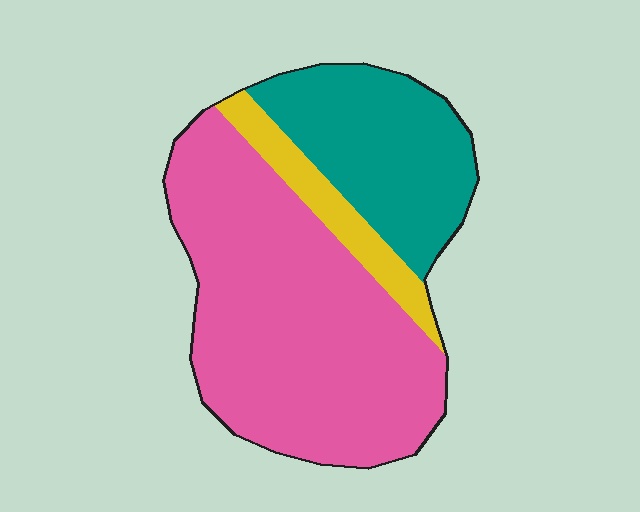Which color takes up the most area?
Pink, at roughly 60%.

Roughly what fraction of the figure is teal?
Teal covers roughly 30% of the figure.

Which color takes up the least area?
Yellow, at roughly 10%.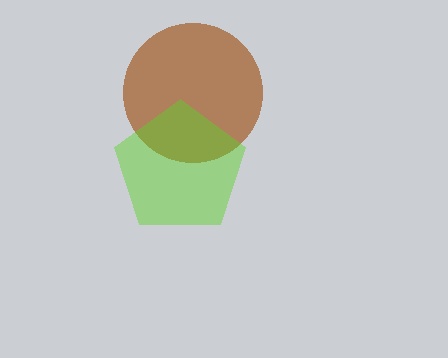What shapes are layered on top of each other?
The layered shapes are: a brown circle, a lime pentagon.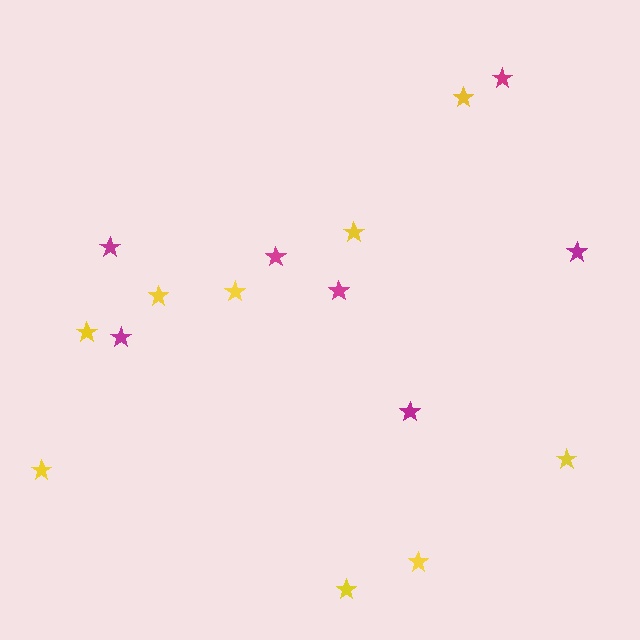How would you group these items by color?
There are 2 groups: one group of magenta stars (7) and one group of yellow stars (9).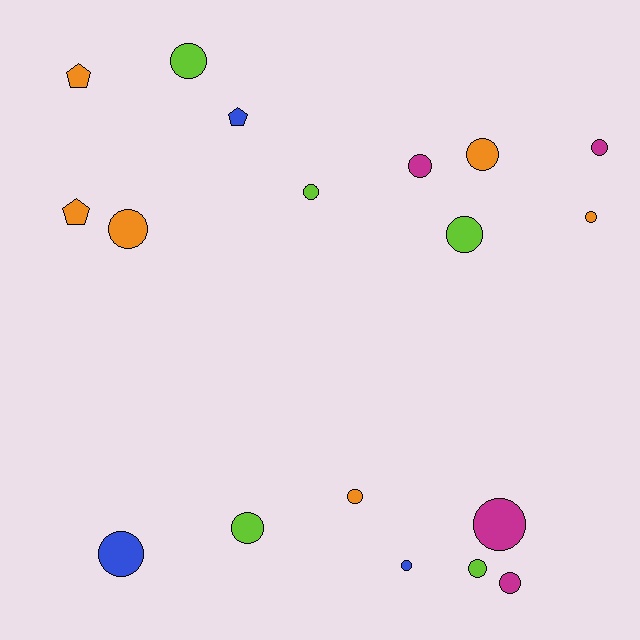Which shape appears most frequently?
Circle, with 15 objects.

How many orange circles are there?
There are 4 orange circles.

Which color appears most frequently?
Orange, with 6 objects.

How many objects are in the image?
There are 18 objects.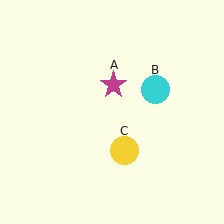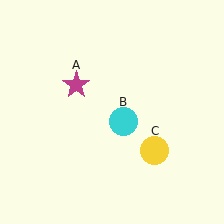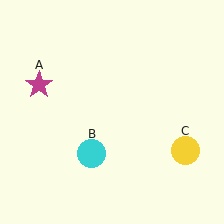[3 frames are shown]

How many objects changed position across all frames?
3 objects changed position: magenta star (object A), cyan circle (object B), yellow circle (object C).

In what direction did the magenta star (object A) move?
The magenta star (object A) moved left.